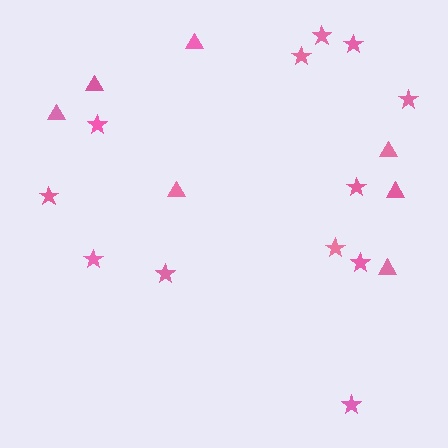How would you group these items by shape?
There are 2 groups: one group of stars (12) and one group of triangles (7).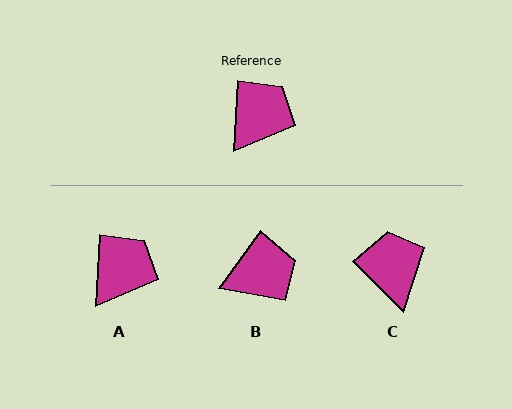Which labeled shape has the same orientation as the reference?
A.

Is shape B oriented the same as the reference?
No, it is off by about 33 degrees.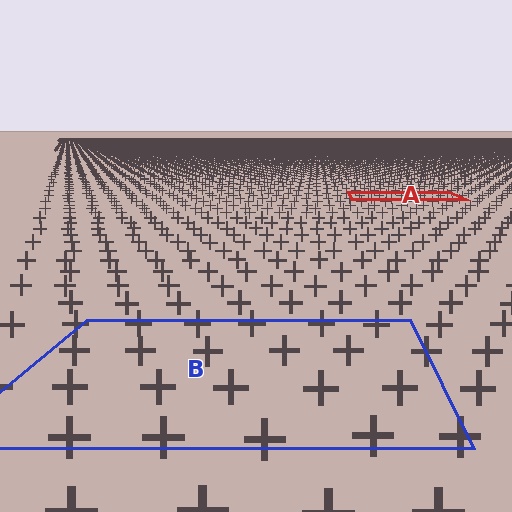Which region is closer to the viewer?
Region B is closer. The texture elements there are larger and more spread out.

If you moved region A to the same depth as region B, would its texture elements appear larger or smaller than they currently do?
They would appear larger. At a closer depth, the same texture elements are projected at a bigger on-screen size.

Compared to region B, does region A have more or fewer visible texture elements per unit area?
Region A has more texture elements per unit area — they are packed more densely because it is farther away.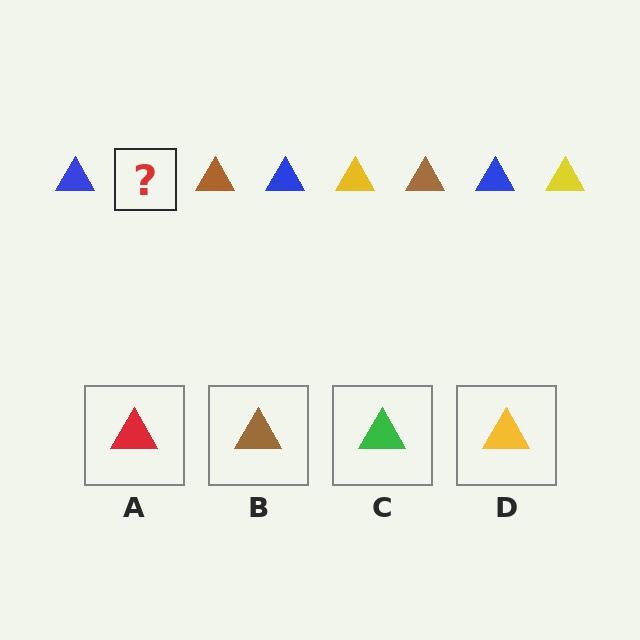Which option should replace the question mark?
Option D.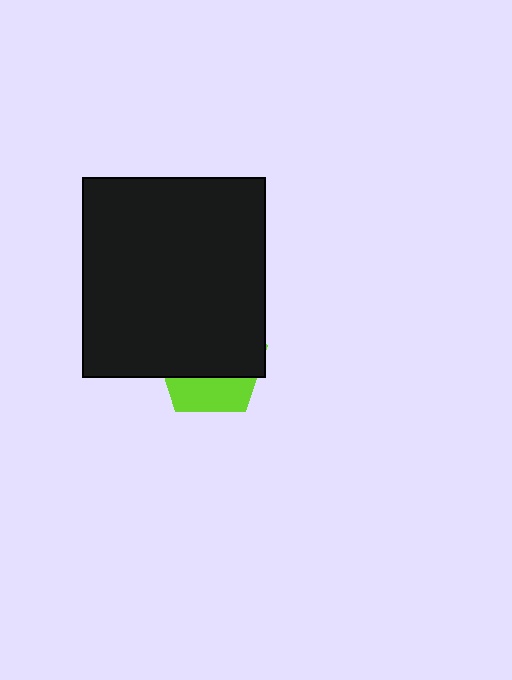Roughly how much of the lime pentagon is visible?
A small part of it is visible (roughly 33%).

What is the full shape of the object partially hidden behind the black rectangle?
The partially hidden object is a lime pentagon.